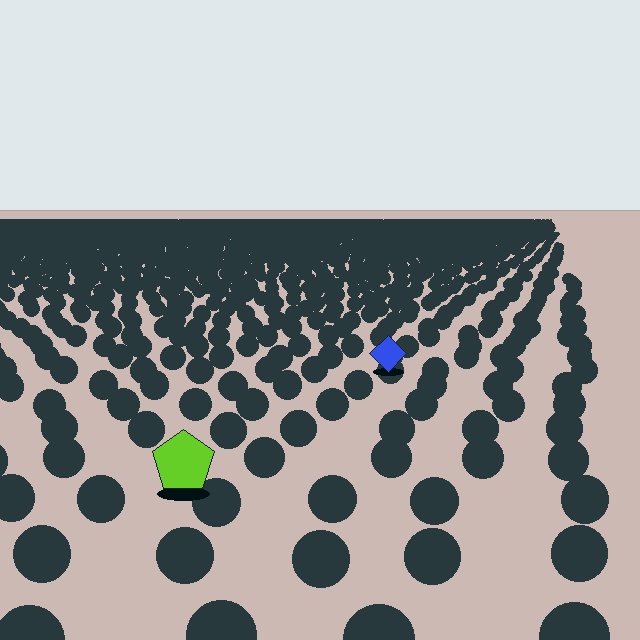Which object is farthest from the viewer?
The blue diamond is farthest from the viewer. It appears smaller and the ground texture around it is denser.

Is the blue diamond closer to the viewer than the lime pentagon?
No. The lime pentagon is closer — you can tell from the texture gradient: the ground texture is coarser near it.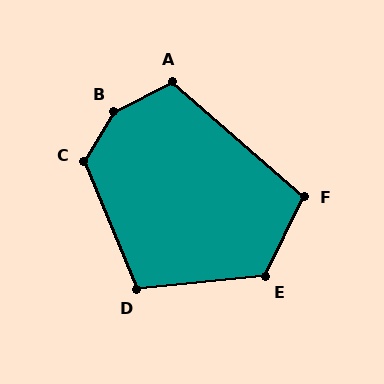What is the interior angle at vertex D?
Approximately 107 degrees (obtuse).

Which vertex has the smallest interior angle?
F, at approximately 105 degrees.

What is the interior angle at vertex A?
Approximately 112 degrees (obtuse).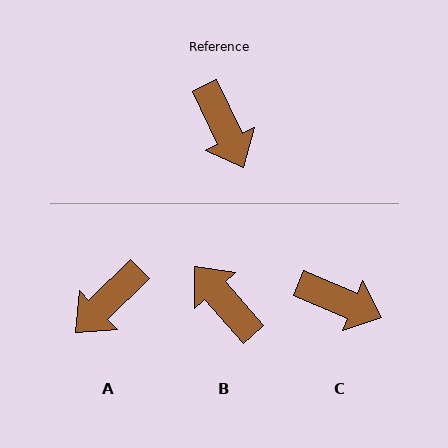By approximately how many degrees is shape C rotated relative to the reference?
Approximately 42 degrees counter-clockwise.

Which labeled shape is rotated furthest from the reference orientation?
B, about 164 degrees away.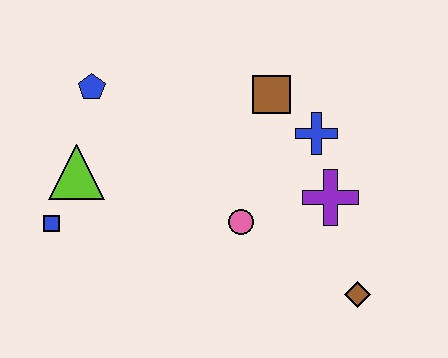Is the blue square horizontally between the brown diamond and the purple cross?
No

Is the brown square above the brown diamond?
Yes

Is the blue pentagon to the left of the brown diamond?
Yes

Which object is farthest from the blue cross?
The blue square is farthest from the blue cross.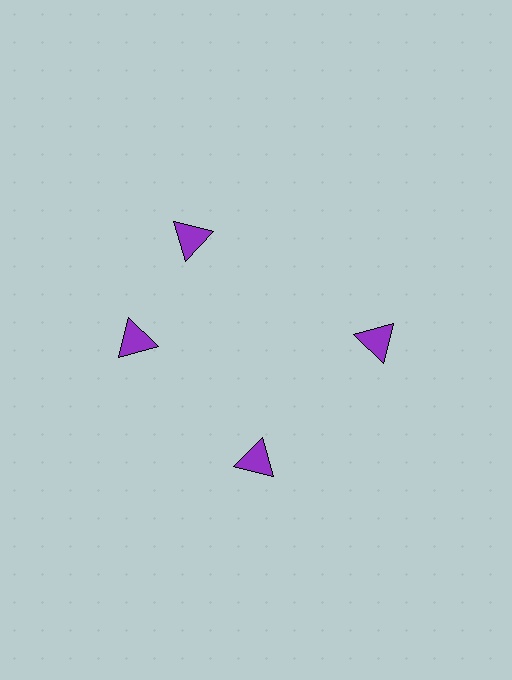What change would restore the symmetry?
The symmetry would be restored by rotating it back into even spacing with its neighbors so that all 4 triangles sit at equal angles and equal distance from the center.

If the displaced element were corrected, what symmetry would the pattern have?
It would have 4-fold rotational symmetry — the pattern would map onto itself every 90 degrees.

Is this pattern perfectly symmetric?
No. The 4 purple triangles are arranged in a ring, but one element near the 12 o'clock position is rotated out of alignment along the ring, breaking the 4-fold rotational symmetry.